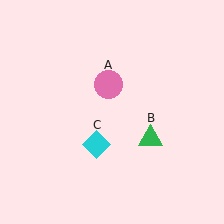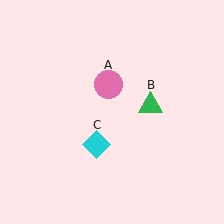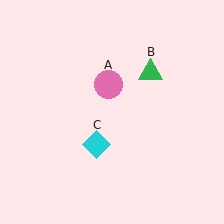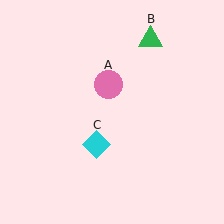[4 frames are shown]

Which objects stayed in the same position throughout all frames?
Pink circle (object A) and cyan diamond (object C) remained stationary.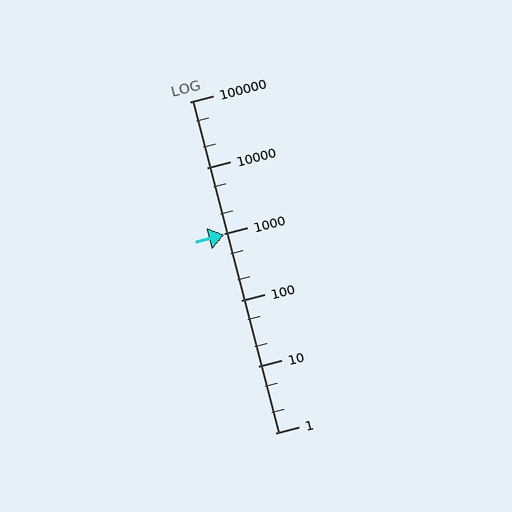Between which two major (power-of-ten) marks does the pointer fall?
The pointer is between 100 and 1000.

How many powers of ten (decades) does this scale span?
The scale spans 5 decades, from 1 to 100000.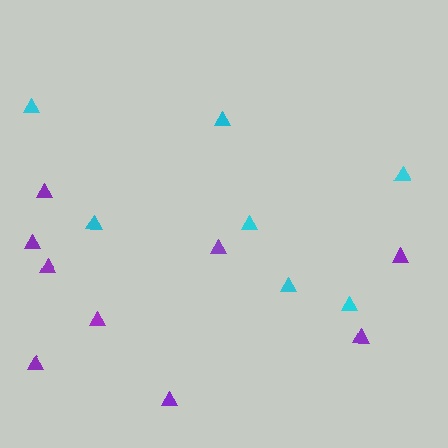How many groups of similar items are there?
There are 2 groups: one group of purple triangles (9) and one group of cyan triangles (7).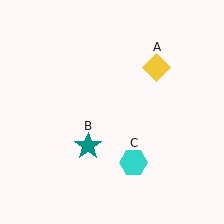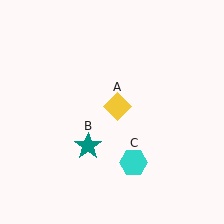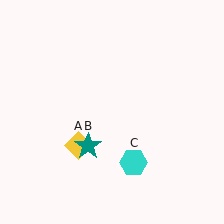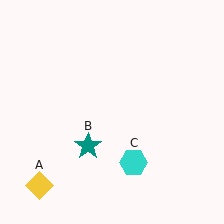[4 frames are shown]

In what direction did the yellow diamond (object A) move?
The yellow diamond (object A) moved down and to the left.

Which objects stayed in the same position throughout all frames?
Teal star (object B) and cyan hexagon (object C) remained stationary.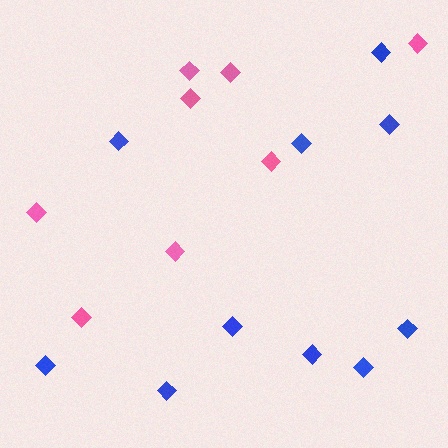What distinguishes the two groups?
There are 2 groups: one group of pink diamonds (8) and one group of blue diamonds (10).